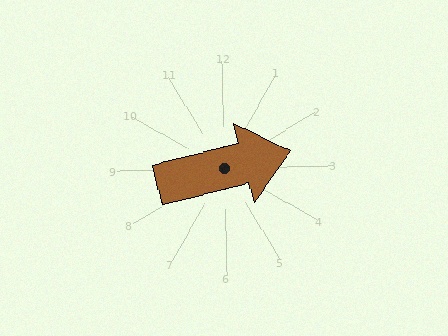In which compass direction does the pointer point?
East.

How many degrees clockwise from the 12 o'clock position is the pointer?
Approximately 77 degrees.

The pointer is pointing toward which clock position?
Roughly 3 o'clock.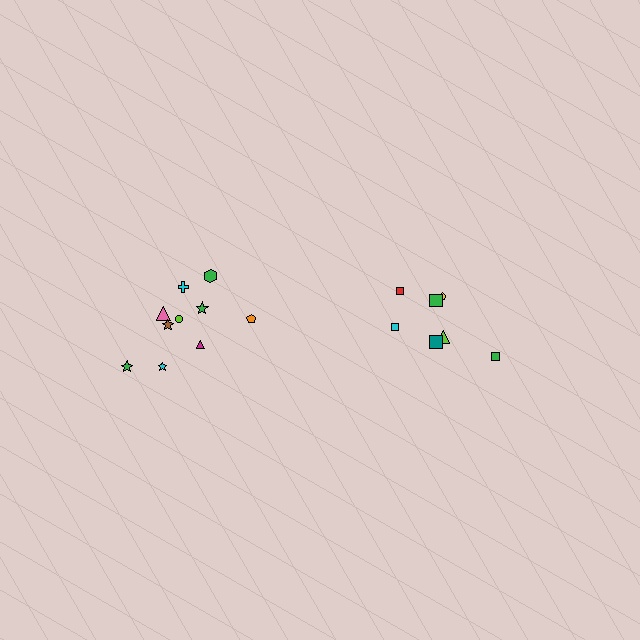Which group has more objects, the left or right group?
The left group.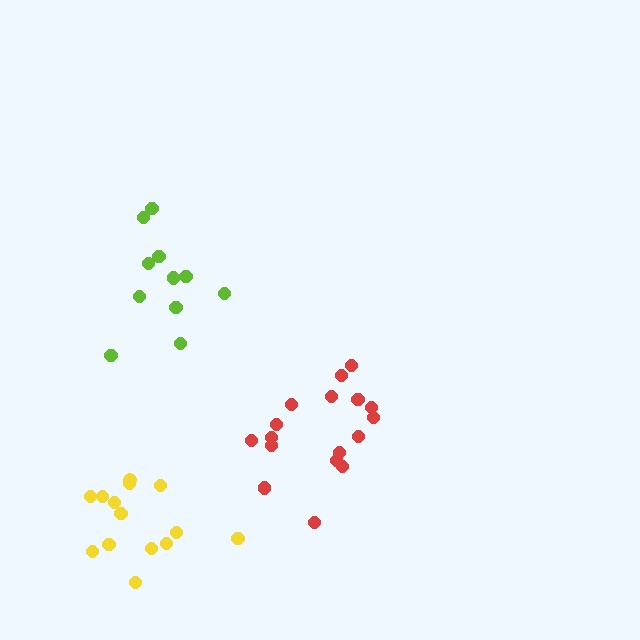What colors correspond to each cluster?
The clusters are colored: lime, yellow, red.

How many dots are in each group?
Group 1: 11 dots, Group 2: 14 dots, Group 3: 17 dots (42 total).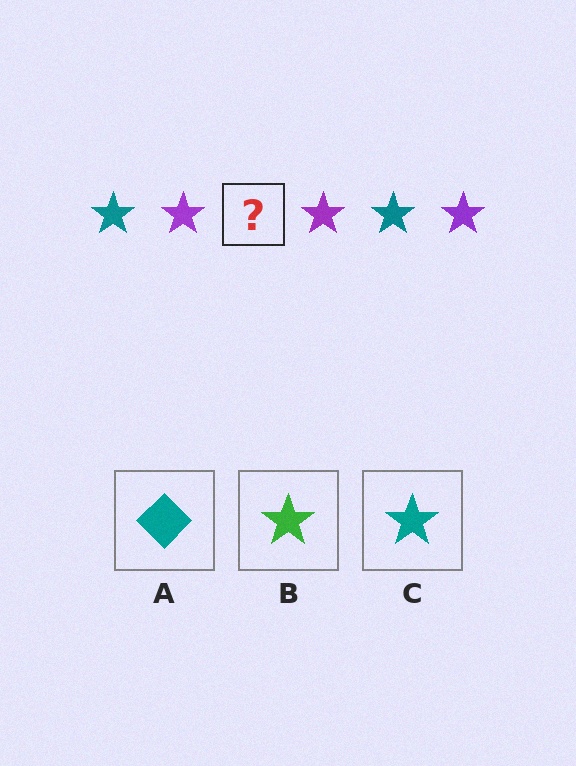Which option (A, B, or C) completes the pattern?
C.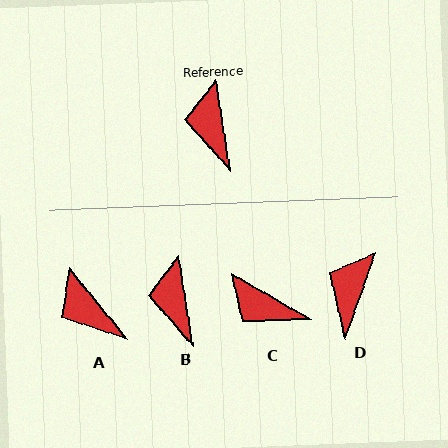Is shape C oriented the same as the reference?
No, it is off by about 51 degrees.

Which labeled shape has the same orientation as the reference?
B.